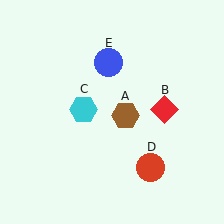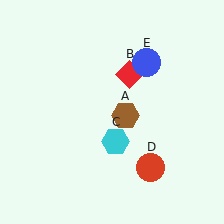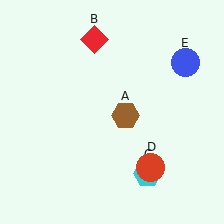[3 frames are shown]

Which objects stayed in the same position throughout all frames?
Brown hexagon (object A) and red circle (object D) remained stationary.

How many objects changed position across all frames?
3 objects changed position: red diamond (object B), cyan hexagon (object C), blue circle (object E).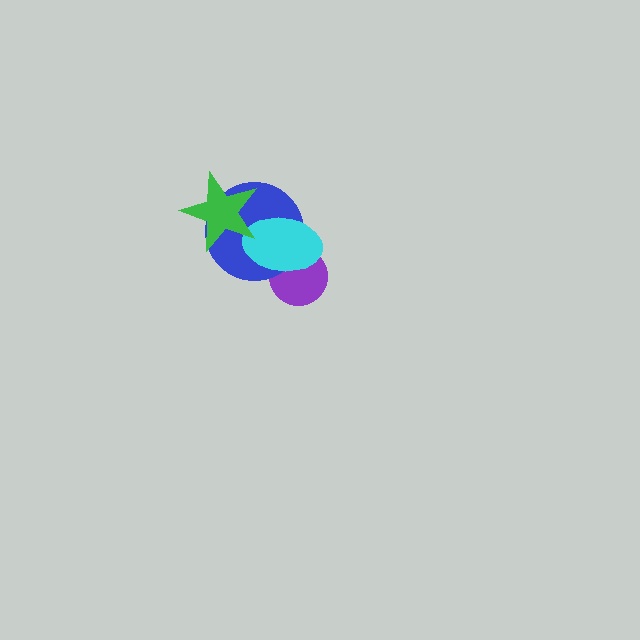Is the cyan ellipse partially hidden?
Yes, it is partially covered by another shape.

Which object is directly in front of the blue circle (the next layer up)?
The cyan ellipse is directly in front of the blue circle.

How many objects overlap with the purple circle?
2 objects overlap with the purple circle.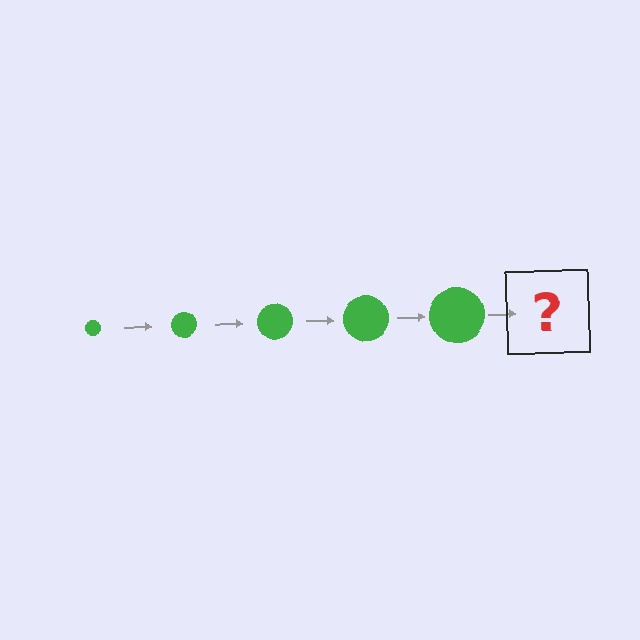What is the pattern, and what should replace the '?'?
The pattern is that the circle gets progressively larger each step. The '?' should be a green circle, larger than the previous one.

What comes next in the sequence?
The next element should be a green circle, larger than the previous one.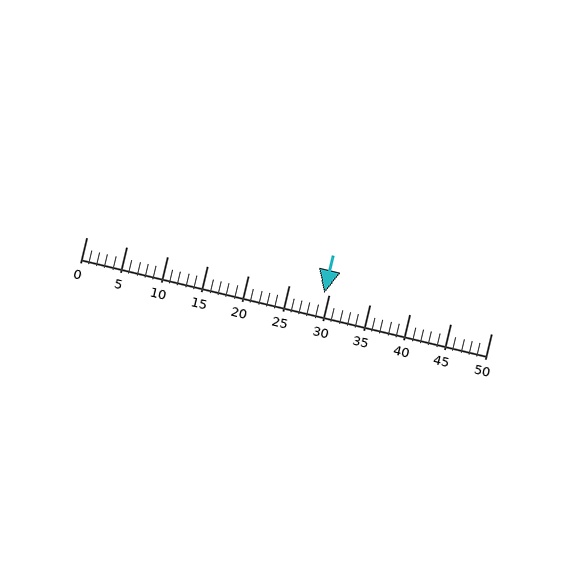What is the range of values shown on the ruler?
The ruler shows values from 0 to 50.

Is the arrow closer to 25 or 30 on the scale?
The arrow is closer to 30.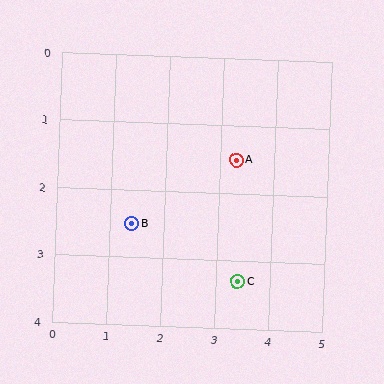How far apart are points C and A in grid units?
Points C and A are about 1.8 grid units apart.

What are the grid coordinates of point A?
Point A is at approximately (3.3, 1.5).